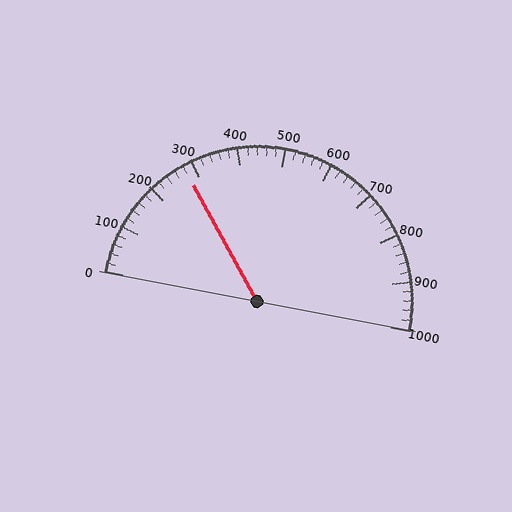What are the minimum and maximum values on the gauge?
The gauge ranges from 0 to 1000.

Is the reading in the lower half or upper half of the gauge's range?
The reading is in the lower half of the range (0 to 1000).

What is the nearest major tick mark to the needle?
The nearest major tick mark is 300.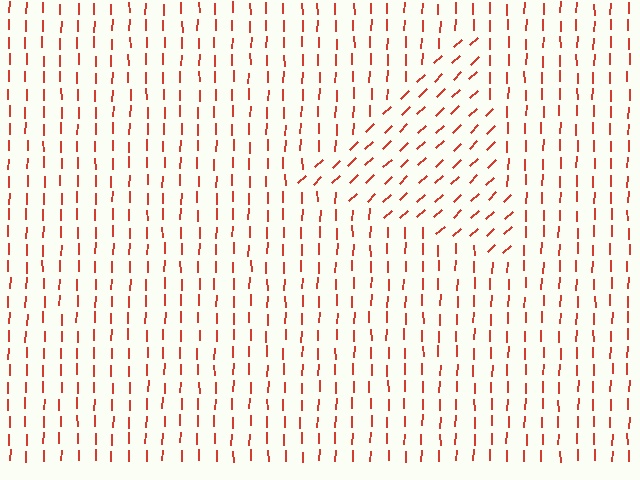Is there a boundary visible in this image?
Yes, there is a texture boundary formed by a change in line orientation.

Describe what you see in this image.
The image is filled with small red line segments. A triangle region in the image has lines oriented differently from the surrounding lines, creating a visible texture boundary.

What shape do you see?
I see a triangle.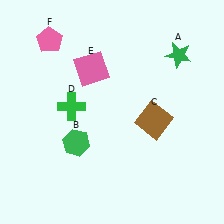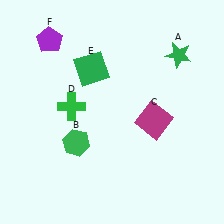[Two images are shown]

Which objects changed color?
C changed from brown to magenta. E changed from pink to green. F changed from pink to purple.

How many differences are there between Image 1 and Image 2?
There are 3 differences between the two images.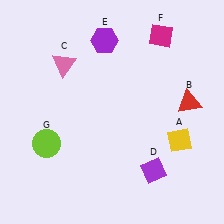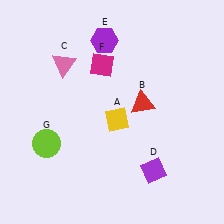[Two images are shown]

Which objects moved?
The objects that moved are: the yellow diamond (A), the red triangle (B), the magenta diamond (F).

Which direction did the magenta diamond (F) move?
The magenta diamond (F) moved left.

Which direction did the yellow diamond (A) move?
The yellow diamond (A) moved left.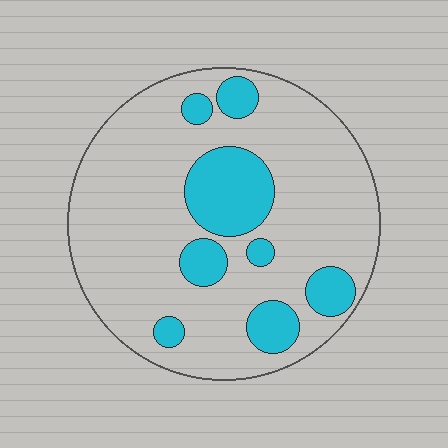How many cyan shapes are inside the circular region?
8.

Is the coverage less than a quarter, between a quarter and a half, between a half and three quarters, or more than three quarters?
Less than a quarter.